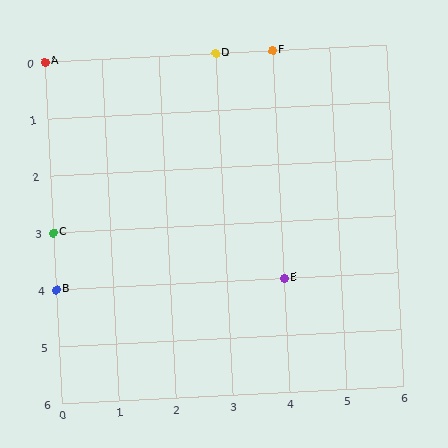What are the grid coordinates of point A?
Point A is at grid coordinates (0, 0).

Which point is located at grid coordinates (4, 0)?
Point F is at (4, 0).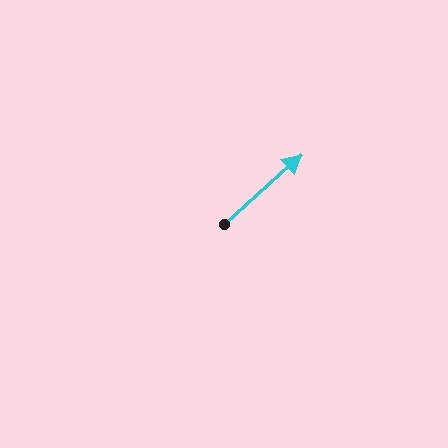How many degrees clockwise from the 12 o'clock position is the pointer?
Approximately 48 degrees.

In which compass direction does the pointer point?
Northeast.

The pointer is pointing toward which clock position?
Roughly 2 o'clock.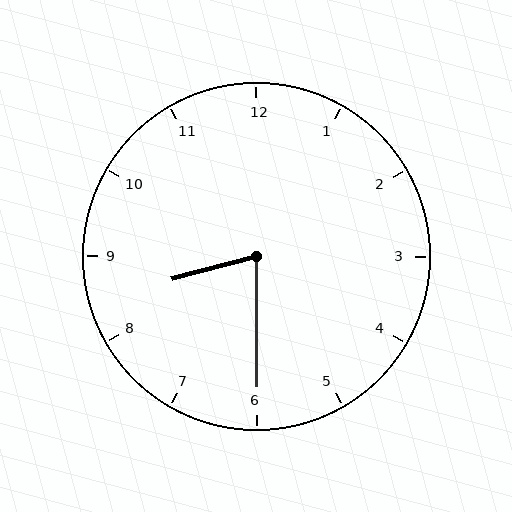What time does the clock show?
8:30.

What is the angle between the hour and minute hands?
Approximately 75 degrees.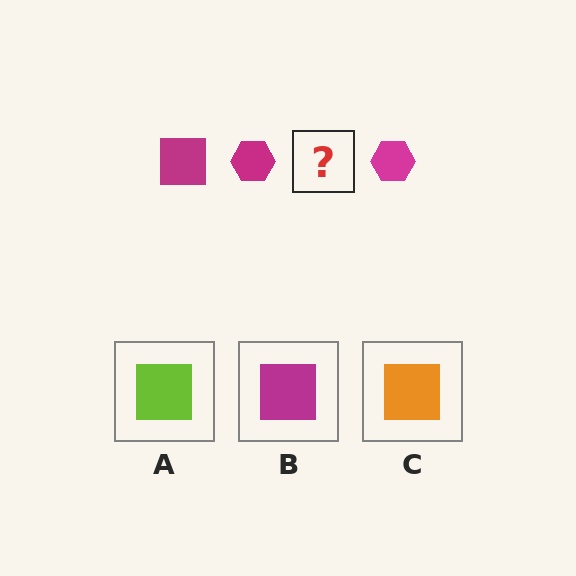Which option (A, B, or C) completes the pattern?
B.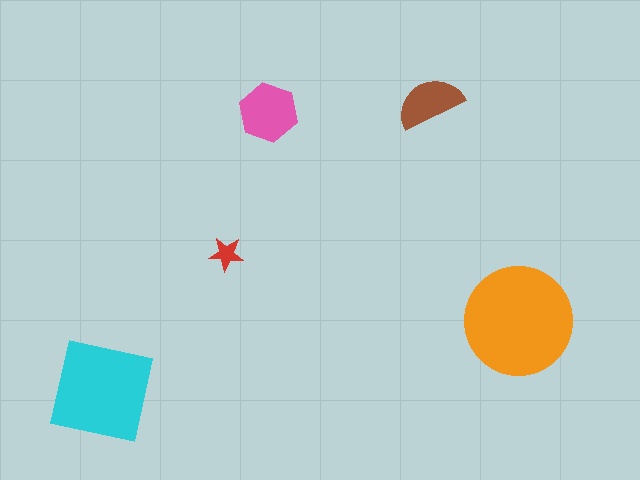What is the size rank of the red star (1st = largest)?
5th.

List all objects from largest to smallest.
The orange circle, the cyan square, the pink hexagon, the brown semicircle, the red star.